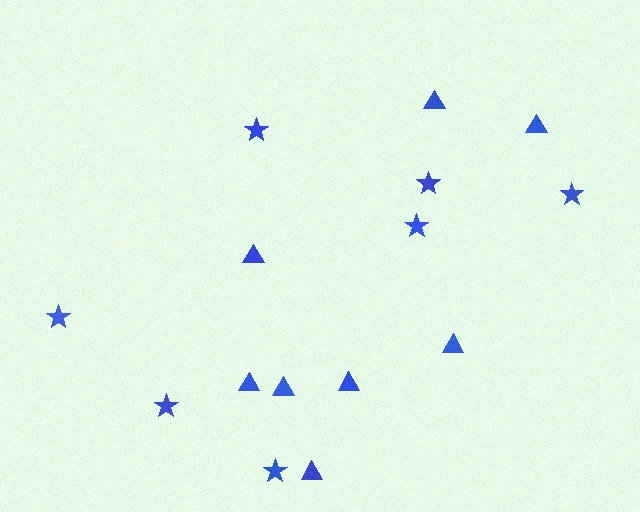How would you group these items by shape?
There are 2 groups: one group of triangles (8) and one group of stars (7).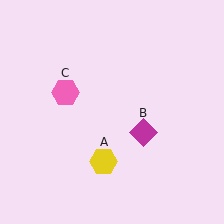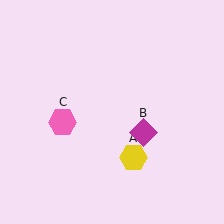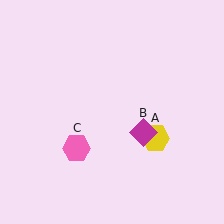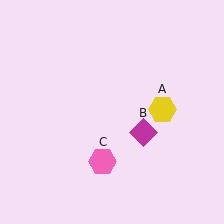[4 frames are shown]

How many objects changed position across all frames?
2 objects changed position: yellow hexagon (object A), pink hexagon (object C).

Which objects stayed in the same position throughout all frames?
Magenta diamond (object B) remained stationary.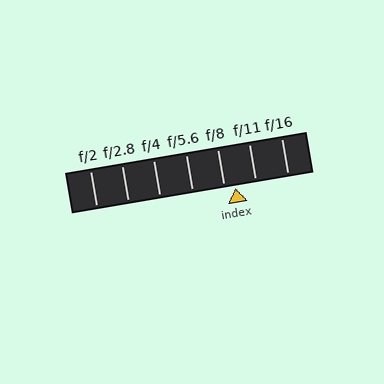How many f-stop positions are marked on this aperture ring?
There are 7 f-stop positions marked.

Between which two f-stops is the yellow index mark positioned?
The index mark is between f/8 and f/11.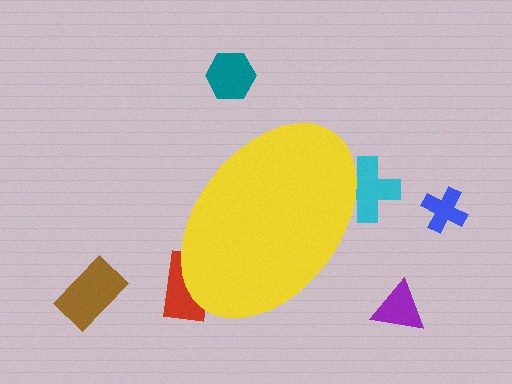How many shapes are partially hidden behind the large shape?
2 shapes are partially hidden.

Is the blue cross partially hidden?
No, the blue cross is fully visible.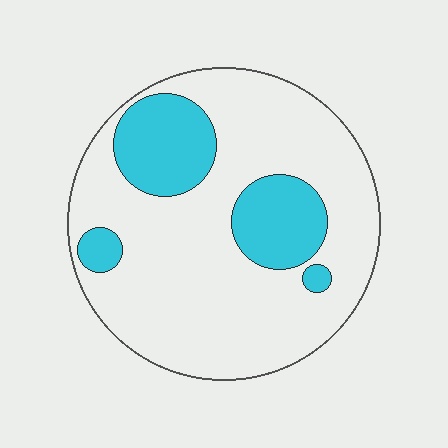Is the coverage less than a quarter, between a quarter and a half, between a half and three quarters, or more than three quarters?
Less than a quarter.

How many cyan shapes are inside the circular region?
4.